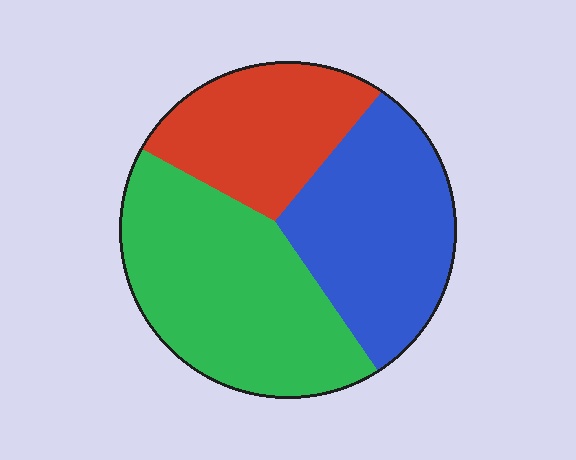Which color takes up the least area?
Red, at roughly 25%.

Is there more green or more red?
Green.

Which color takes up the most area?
Green, at roughly 40%.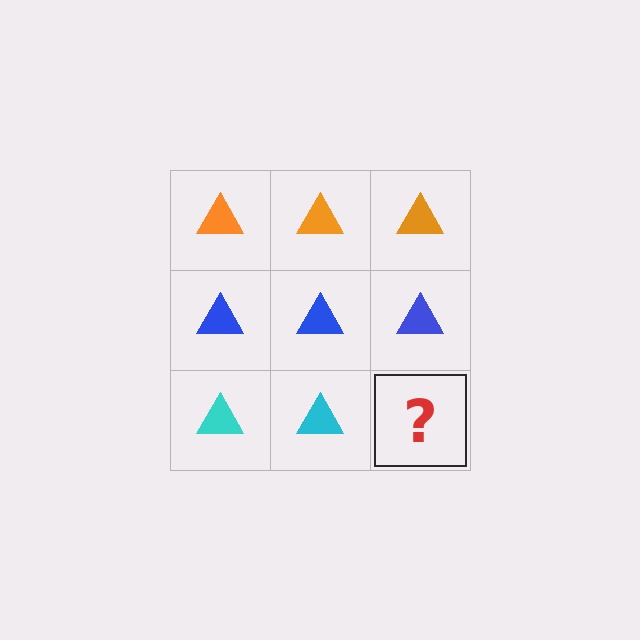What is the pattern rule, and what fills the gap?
The rule is that each row has a consistent color. The gap should be filled with a cyan triangle.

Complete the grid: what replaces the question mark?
The question mark should be replaced with a cyan triangle.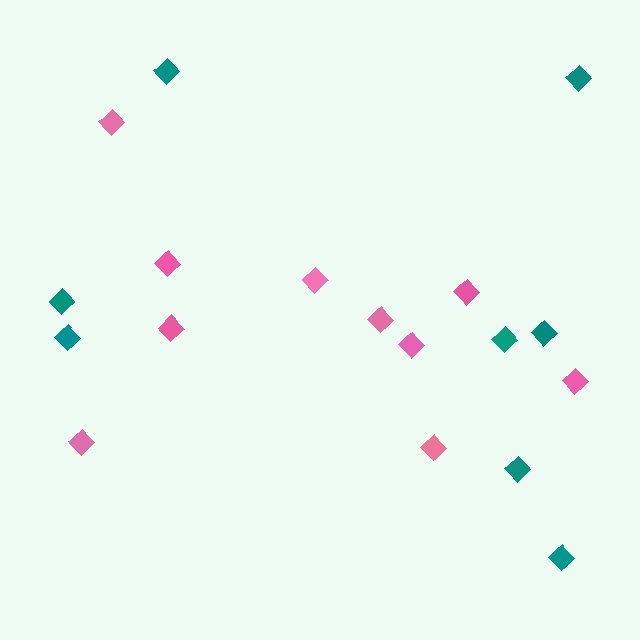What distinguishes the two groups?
There are 2 groups: one group of teal diamonds (8) and one group of pink diamonds (10).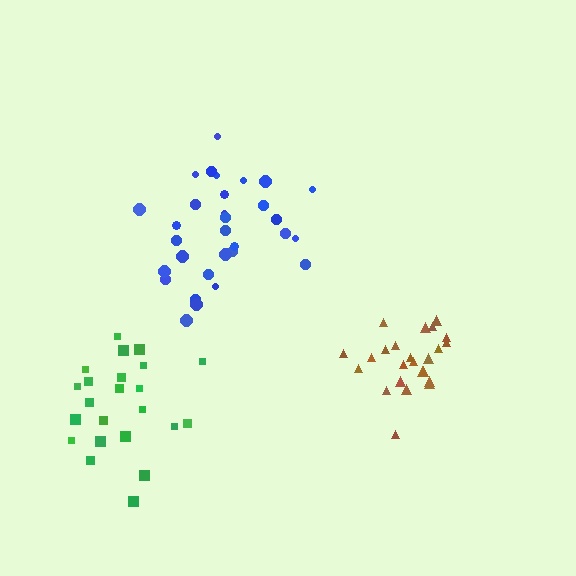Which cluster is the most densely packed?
Brown.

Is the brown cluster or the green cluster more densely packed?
Brown.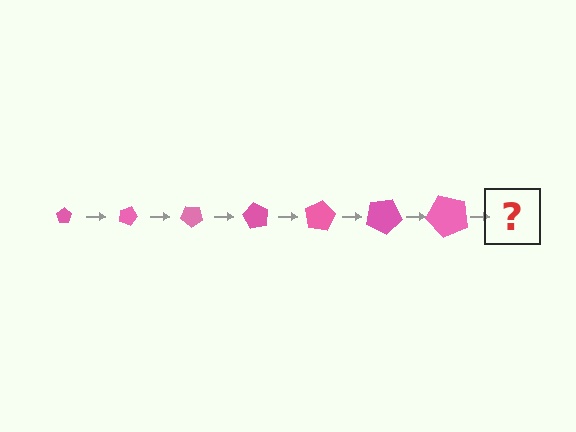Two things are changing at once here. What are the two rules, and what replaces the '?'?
The two rules are that the pentagon grows larger each step and it rotates 20 degrees each step. The '?' should be a pentagon, larger than the previous one and rotated 140 degrees from the start.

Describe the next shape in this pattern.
It should be a pentagon, larger than the previous one and rotated 140 degrees from the start.